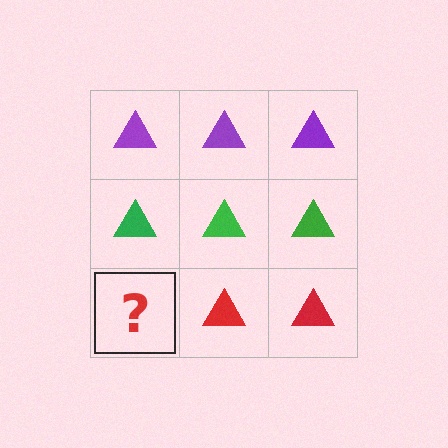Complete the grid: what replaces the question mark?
The question mark should be replaced with a red triangle.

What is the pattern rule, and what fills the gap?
The rule is that each row has a consistent color. The gap should be filled with a red triangle.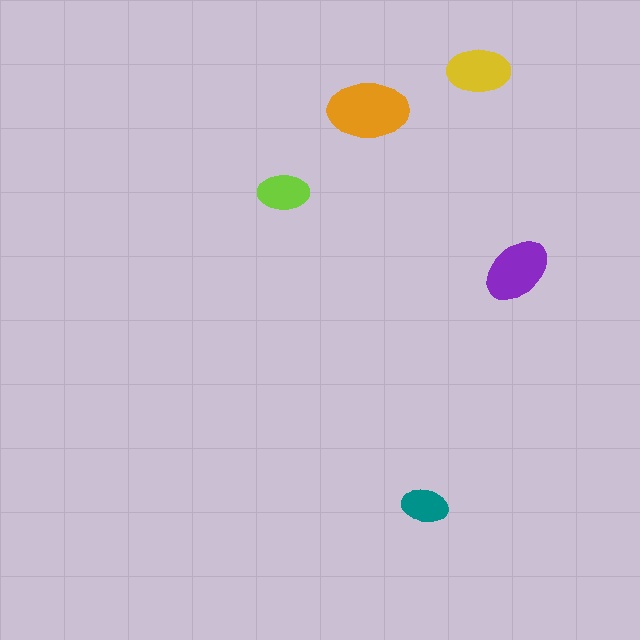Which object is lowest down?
The teal ellipse is bottommost.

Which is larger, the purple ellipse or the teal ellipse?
The purple one.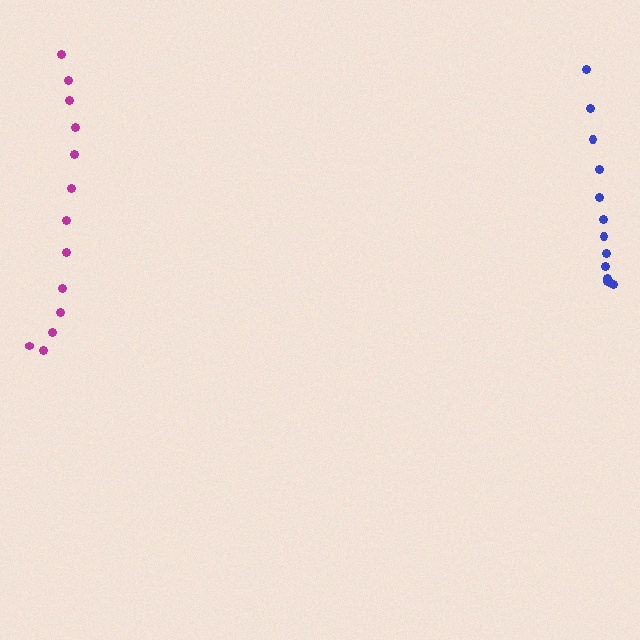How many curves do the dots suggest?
There are 2 distinct paths.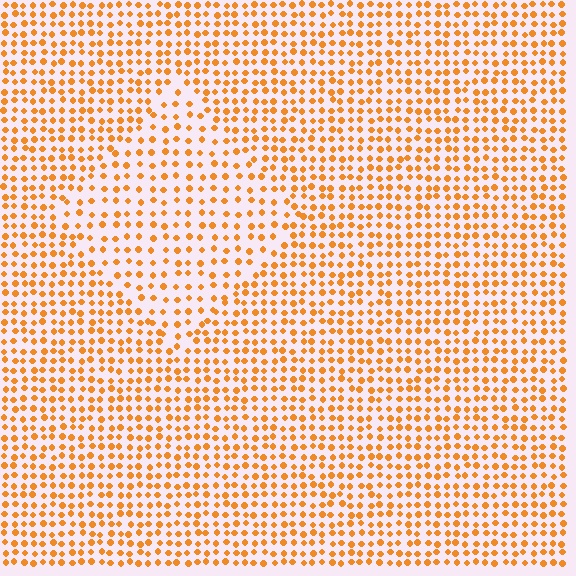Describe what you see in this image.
The image contains small orange elements arranged at two different densities. A diamond-shaped region is visible where the elements are less densely packed than the surrounding area.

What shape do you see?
I see a diamond.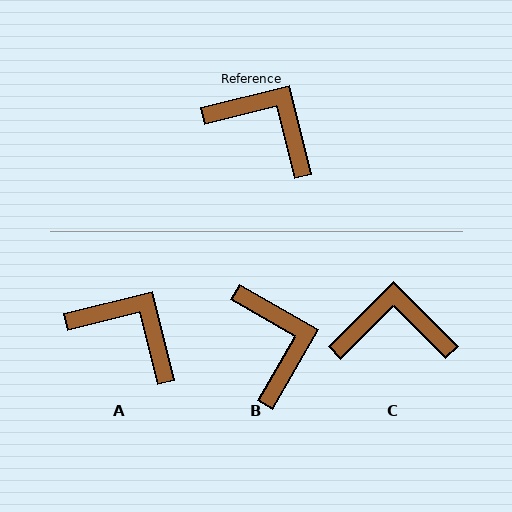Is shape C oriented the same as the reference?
No, it is off by about 31 degrees.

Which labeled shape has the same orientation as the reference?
A.